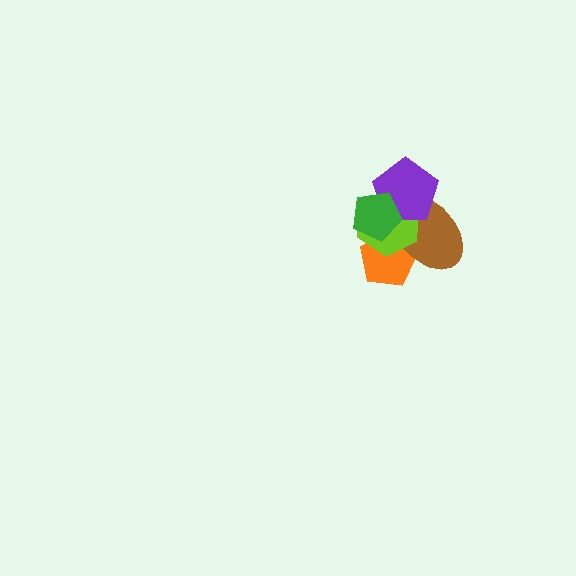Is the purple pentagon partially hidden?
Yes, it is partially covered by another shape.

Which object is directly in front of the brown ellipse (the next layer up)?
The lime hexagon is directly in front of the brown ellipse.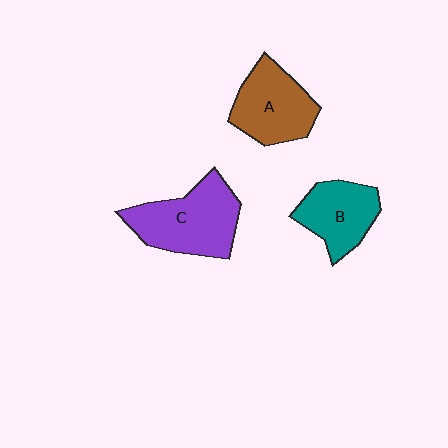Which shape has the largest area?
Shape C (purple).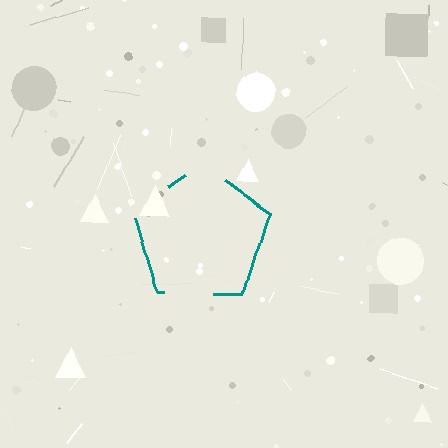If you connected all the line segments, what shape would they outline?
They would outline a pentagon.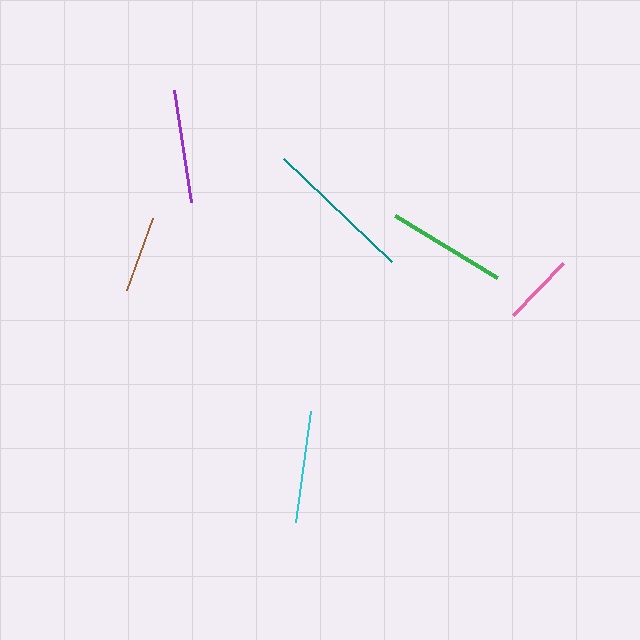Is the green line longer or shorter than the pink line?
The green line is longer than the pink line.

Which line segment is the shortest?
The pink line is the shortest at approximately 73 pixels.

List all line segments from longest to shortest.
From longest to shortest: teal, green, purple, cyan, brown, pink.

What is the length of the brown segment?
The brown segment is approximately 76 pixels long.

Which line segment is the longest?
The teal line is the longest at approximately 149 pixels.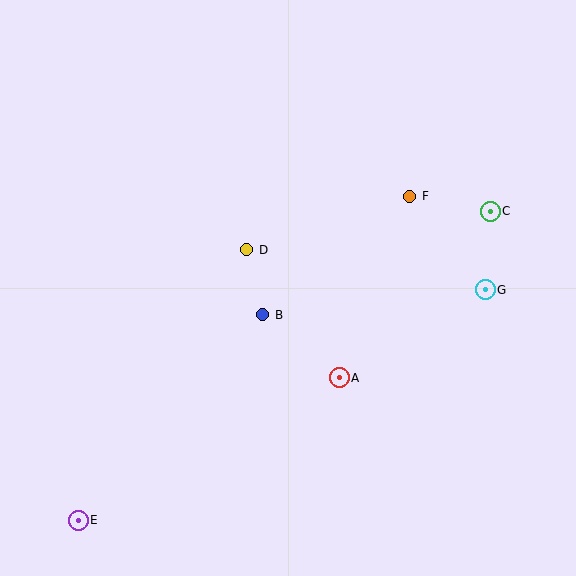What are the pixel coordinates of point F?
Point F is at (410, 196).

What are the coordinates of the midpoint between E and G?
The midpoint between E and G is at (282, 405).